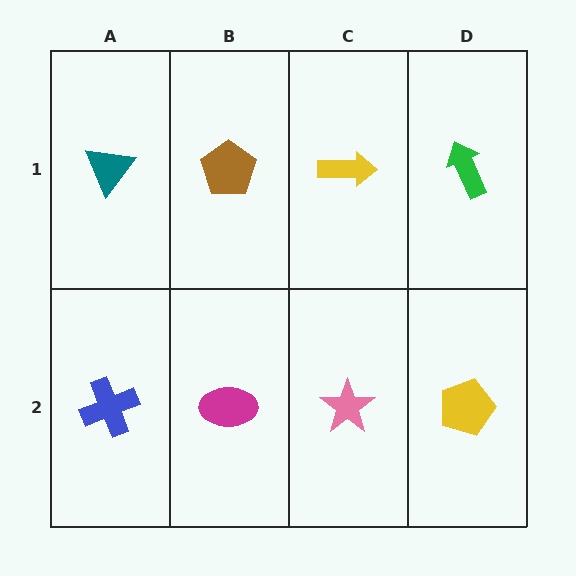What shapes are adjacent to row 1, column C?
A pink star (row 2, column C), a brown pentagon (row 1, column B), a green arrow (row 1, column D).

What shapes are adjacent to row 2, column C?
A yellow arrow (row 1, column C), a magenta ellipse (row 2, column B), a yellow pentagon (row 2, column D).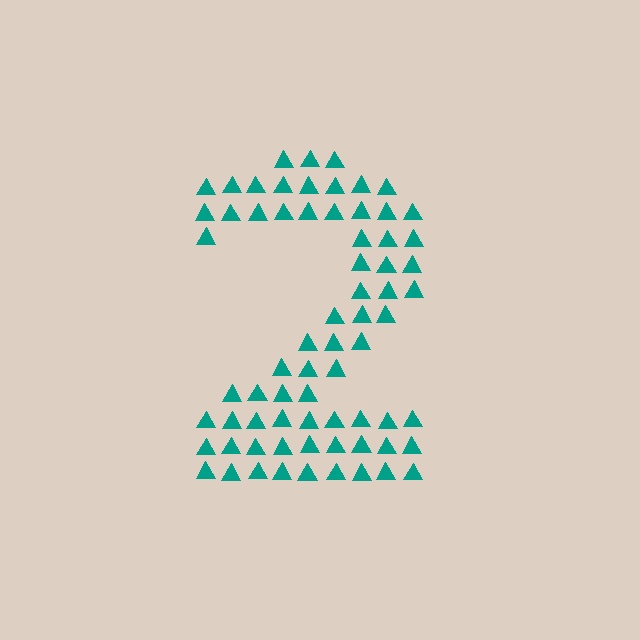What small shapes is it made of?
It is made of small triangles.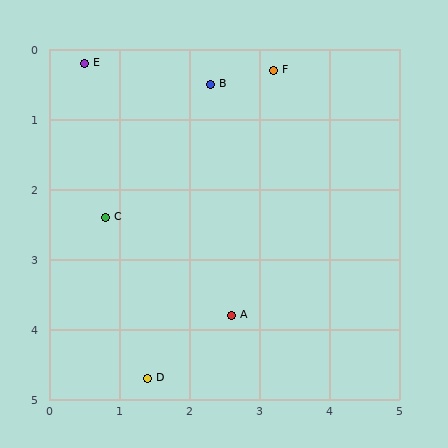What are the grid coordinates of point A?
Point A is at approximately (2.6, 3.8).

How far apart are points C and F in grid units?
Points C and F are about 3.2 grid units apart.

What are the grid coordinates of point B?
Point B is at approximately (2.3, 0.5).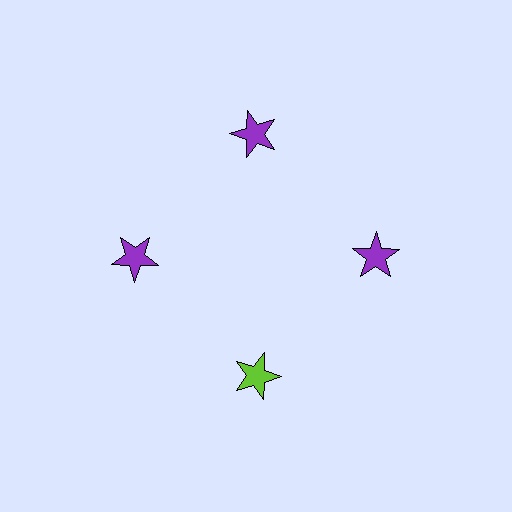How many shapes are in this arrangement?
There are 4 shapes arranged in a ring pattern.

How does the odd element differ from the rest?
It has a different color: lime instead of purple.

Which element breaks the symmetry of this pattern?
The lime star at roughly the 6 o'clock position breaks the symmetry. All other shapes are purple stars.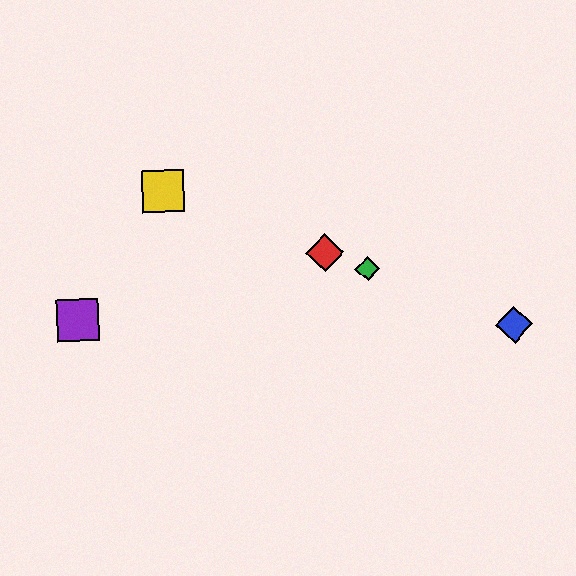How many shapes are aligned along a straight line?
4 shapes (the red diamond, the blue diamond, the green diamond, the yellow square) are aligned along a straight line.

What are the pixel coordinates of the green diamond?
The green diamond is at (367, 269).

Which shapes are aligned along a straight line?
The red diamond, the blue diamond, the green diamond, the yellow square are aligned along a straight line.